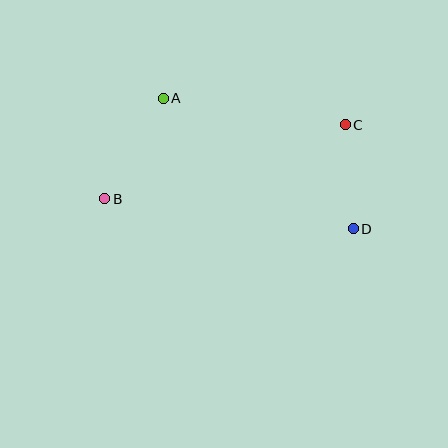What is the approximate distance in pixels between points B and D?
The distance between B and D is approximately 250 pixels.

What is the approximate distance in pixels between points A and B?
The distance between A and B is approximately 116 pixels.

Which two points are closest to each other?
Points C and D are closest to each other.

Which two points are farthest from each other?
Points B and C are farthest from each other.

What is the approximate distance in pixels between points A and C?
The distance between A and C is approximately 184 pixels.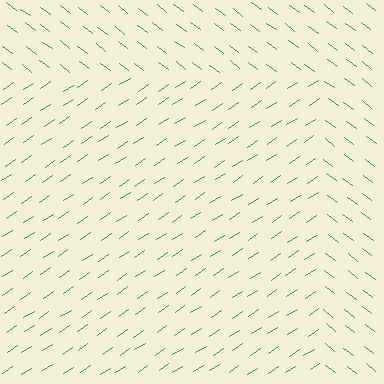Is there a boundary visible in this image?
Yes, there is a texture boundary formed by a change in line orientation.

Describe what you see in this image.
The image is filled with small green line segments. A rectangle region in the image has lines oriented differently from the surrounding lines, creating a visible texture boundary.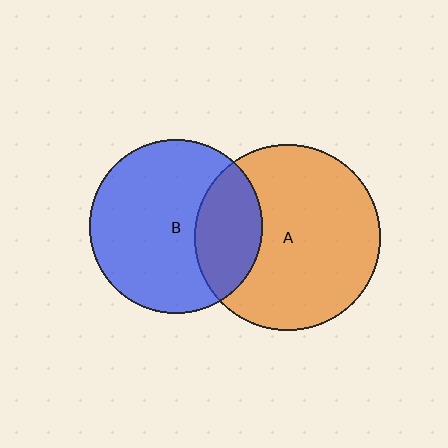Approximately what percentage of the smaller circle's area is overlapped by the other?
Approximately 30%.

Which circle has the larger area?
Circle A (orange).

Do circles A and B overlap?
Yes.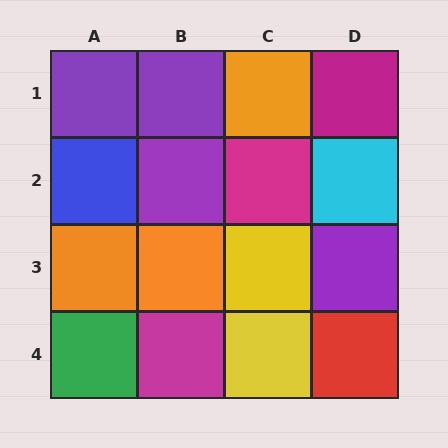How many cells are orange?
3 cells are orange.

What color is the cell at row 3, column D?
Purple.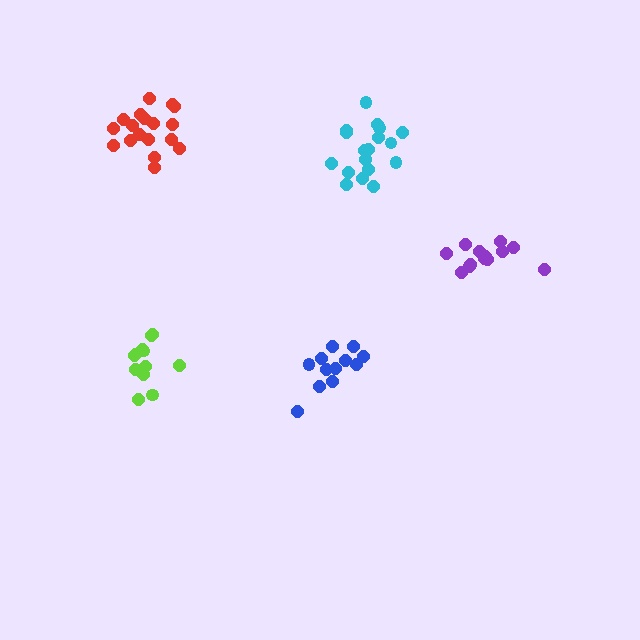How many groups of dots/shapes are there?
There are 5 groups.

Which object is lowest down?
The lime cluster is bottommost.